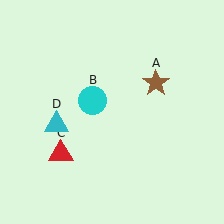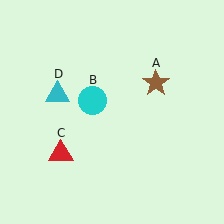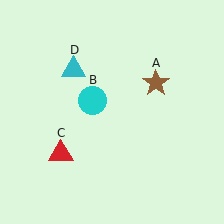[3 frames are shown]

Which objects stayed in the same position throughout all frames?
Brown star (object A) and cyan circle (object B) and red triangle (object C) remained stationary.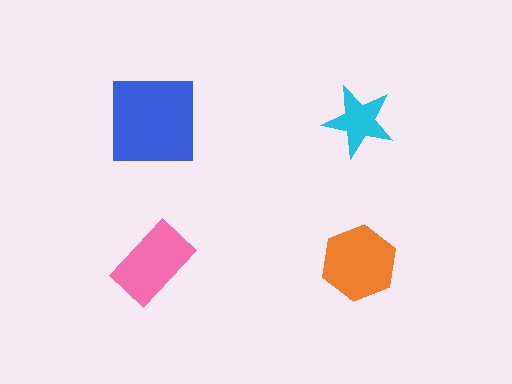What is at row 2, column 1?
A pink rectangle.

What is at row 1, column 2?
A cyan star.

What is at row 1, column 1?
A blue square.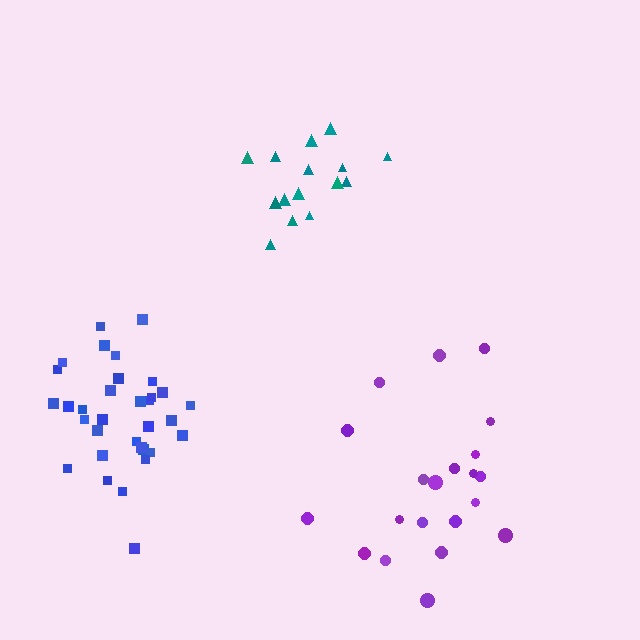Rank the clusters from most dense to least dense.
blue, teal, purple.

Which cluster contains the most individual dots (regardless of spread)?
Blue (33).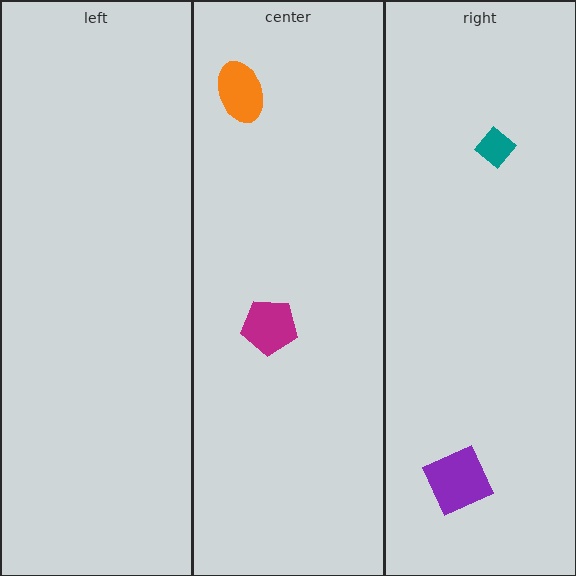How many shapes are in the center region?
2.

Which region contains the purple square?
The right region.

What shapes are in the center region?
The orange ellipse, the magenta pentagon.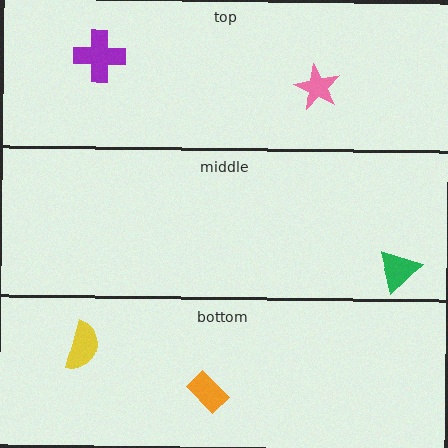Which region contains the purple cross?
The top region.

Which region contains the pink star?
The top region.